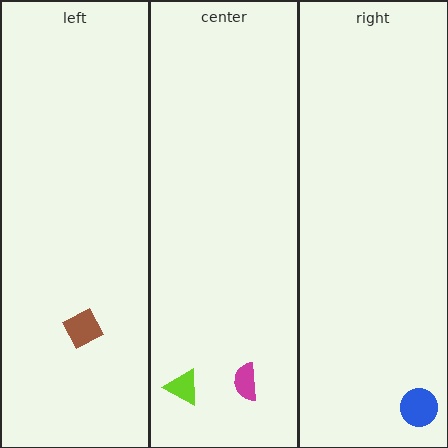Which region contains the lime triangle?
The center region.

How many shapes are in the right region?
1.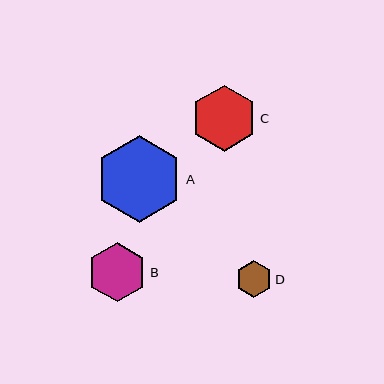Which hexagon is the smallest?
Hexagon D is the smallest with a size of approximately 36 pixels.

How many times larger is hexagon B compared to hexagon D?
Hexagon B is approximately 1.6 times the size of hexagon D.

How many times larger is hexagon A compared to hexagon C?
Hexagon A is approximately 1.3 times the size of hexagon C.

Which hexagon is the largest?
Hexagon A is the largest with a size of approximately 87 pixels.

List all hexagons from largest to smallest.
From largest to smallest: A, C, B, D.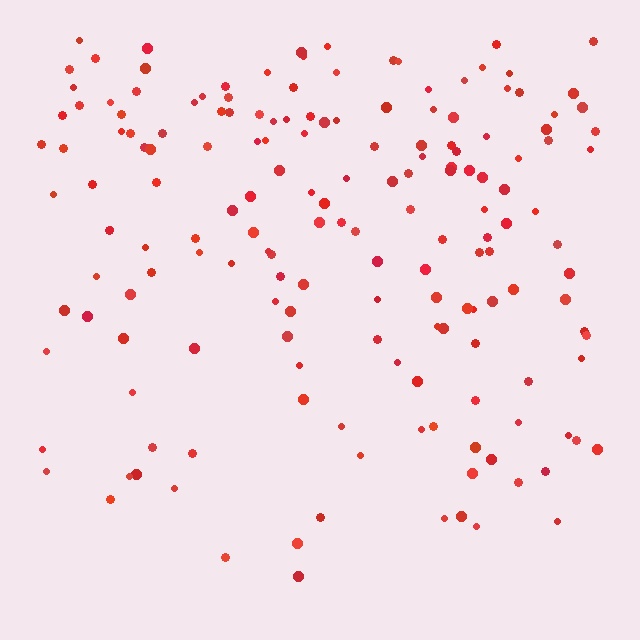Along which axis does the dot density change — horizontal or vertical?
Vertical.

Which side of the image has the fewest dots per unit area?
The bottom.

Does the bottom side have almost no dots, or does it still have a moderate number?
Still a moderate number, just noticeably fewer than the top.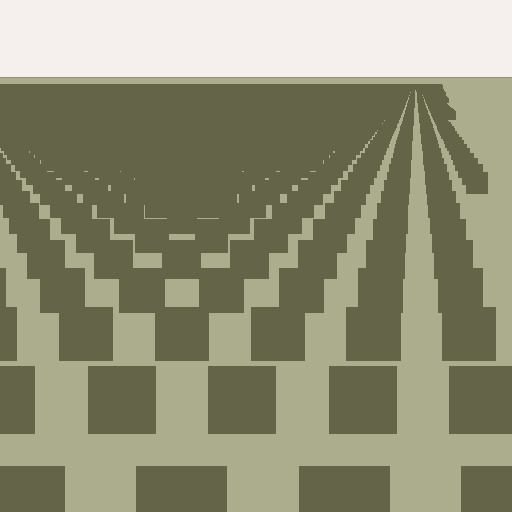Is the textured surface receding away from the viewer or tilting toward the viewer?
The surface is receding away from the viewer. Texture elements get smaller and denser toward the top.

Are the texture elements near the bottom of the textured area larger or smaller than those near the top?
Larger. Near the bottom, elements are closer to the viewer and appear at a bigger on-screen size.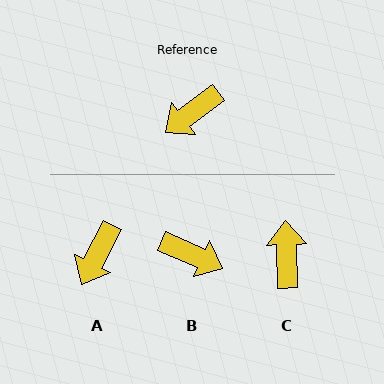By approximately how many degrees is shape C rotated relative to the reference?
Approximately 125 degrees clockwise.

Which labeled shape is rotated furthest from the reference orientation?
C, about 125 degrees away.